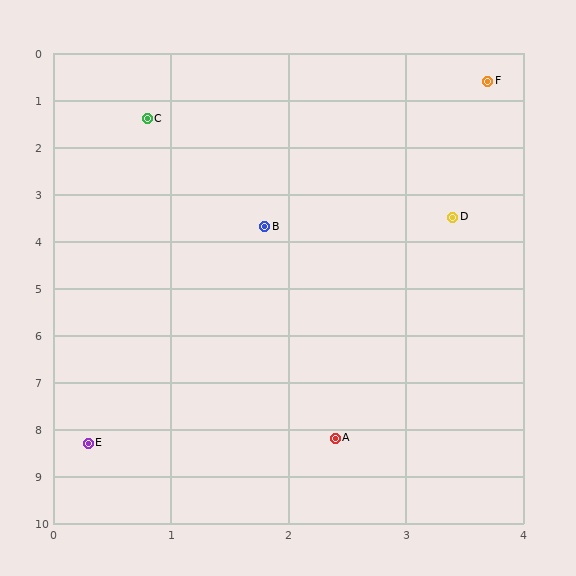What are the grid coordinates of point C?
Point C is at approximately (0.8, 1.4).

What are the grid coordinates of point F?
Point F is at approximately (3.7, 0.6).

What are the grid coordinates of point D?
Point D is at approximately (3.4, 3.5).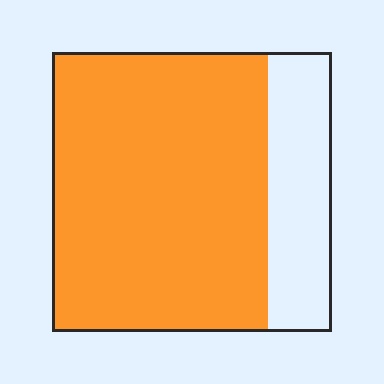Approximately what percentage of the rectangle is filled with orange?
Approximately 75%.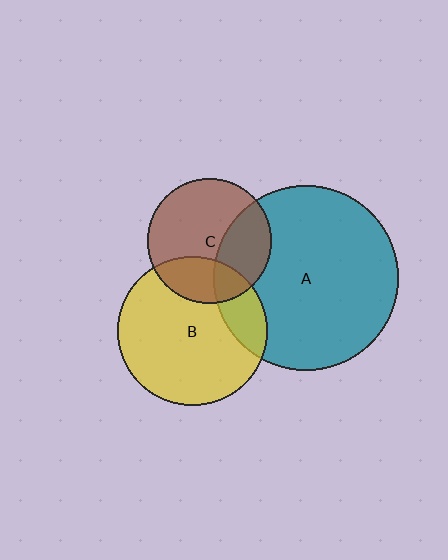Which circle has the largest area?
Circle A (teal).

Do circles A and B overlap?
Yes.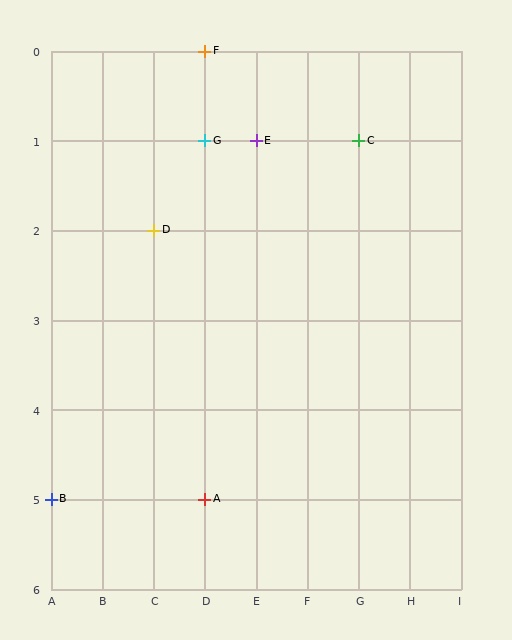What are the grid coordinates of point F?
Point F is at grid coordinates (D, 0).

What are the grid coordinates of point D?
Point D is at grid coordinates (C, 2).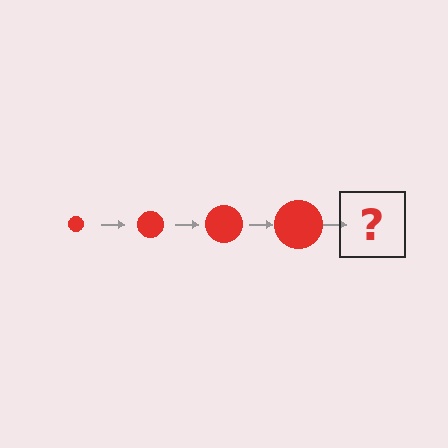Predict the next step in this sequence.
The next step is a red circle, larger than the previous one.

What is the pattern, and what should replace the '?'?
The pattern is that the circle gets progressively larger each step. The '?' should be a red circle, larger than the previous one.